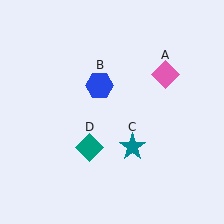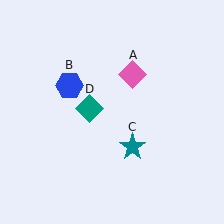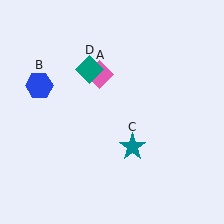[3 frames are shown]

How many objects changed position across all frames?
3 objects changed position: pink diamond (object A), blue hexagon (object B), teal diamond (object D).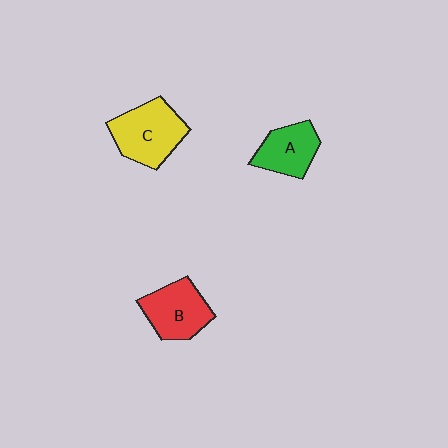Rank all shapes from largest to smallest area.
From largest to smallest: C (yellow), B (red), A (green).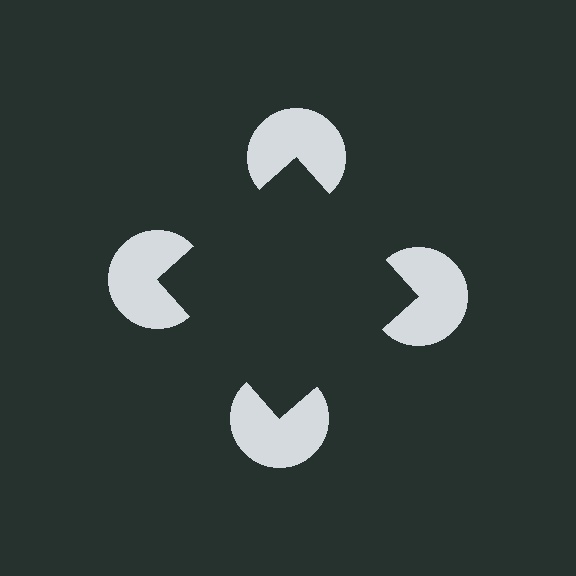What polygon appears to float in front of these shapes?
An illusory square — its edges are inferred from the aligned wedge cuts in the pac-man discs, not physically drawn.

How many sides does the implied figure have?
4 sides.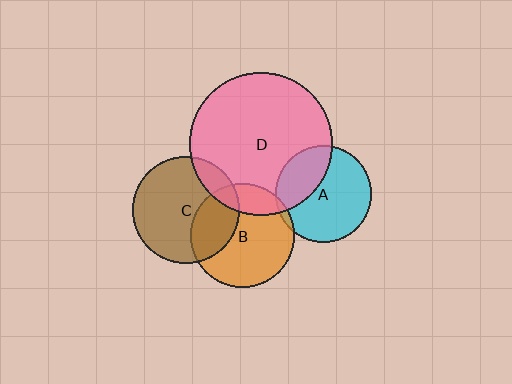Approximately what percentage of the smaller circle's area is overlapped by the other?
Approximately 30%.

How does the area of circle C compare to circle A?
Approximately 1.2 times.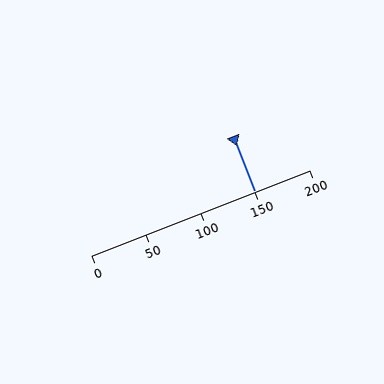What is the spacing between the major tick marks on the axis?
The major ticks are spaced 50 apart.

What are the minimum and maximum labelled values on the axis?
The axis runs from 0 to 200.